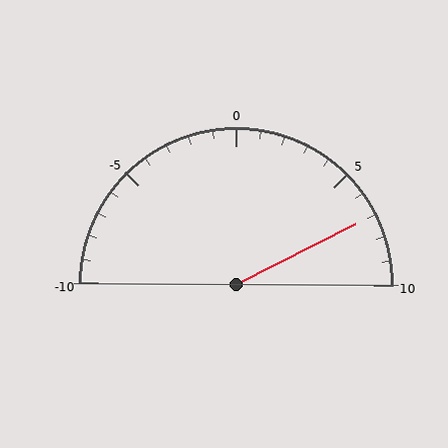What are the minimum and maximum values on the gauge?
The gauge ranges from -10 to 10.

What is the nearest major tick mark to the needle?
The nearest major tick mark is 5.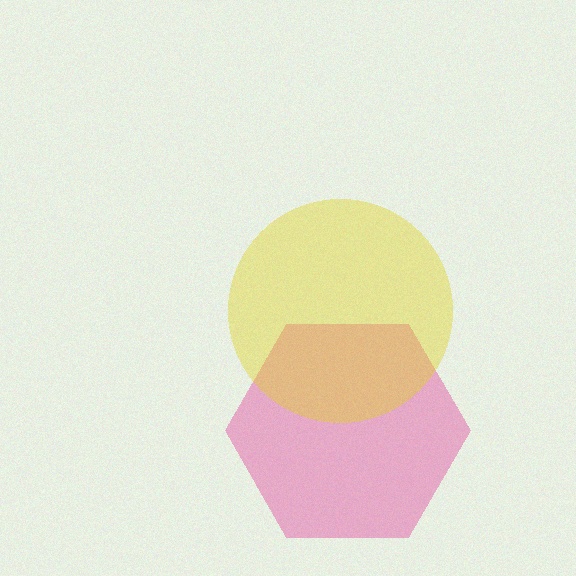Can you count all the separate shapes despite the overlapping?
Yes, there are 2 separate shapes.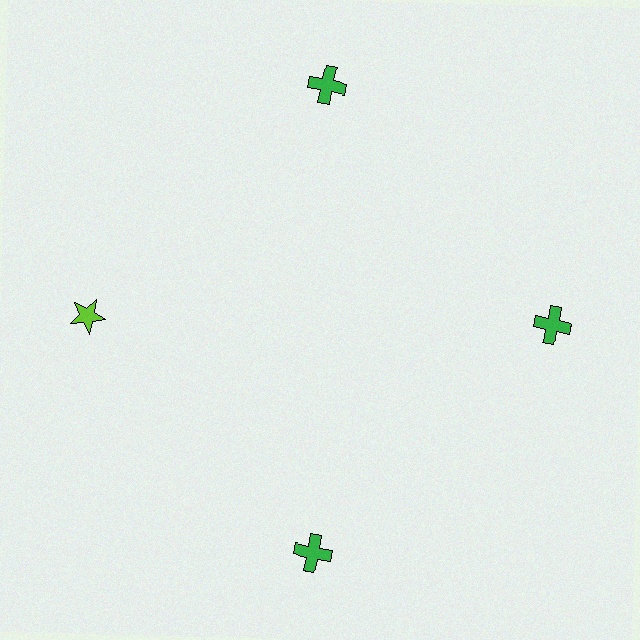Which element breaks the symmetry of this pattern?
The lime star at roughly the 9 o'clock position breaks the symmetry. All other shapes are green crosses.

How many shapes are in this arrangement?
There are 4 shapes arranged in a ring pattern.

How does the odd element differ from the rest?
It differs in both color (lime instead of green) and shape (star instead of cross).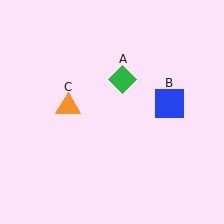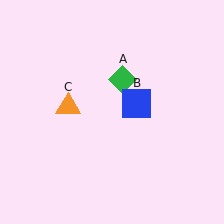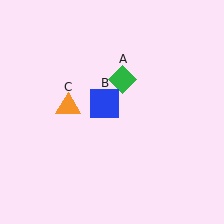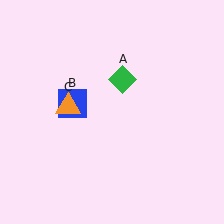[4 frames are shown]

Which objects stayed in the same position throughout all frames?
Green diamond (object A) and orange triangle (object C) remained stationary.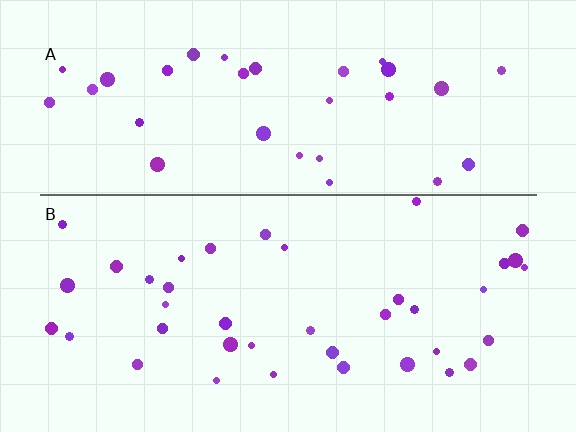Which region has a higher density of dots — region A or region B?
B (the bottom).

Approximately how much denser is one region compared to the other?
Approximately 1.2× — region B over region A.